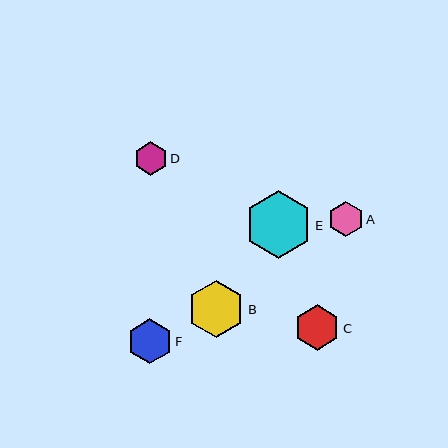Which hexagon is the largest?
Hexagon E is the largest with a size of approximately 68 pixels.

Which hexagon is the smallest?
Hexagon D is the smallest with a size of approximately 33 pixels.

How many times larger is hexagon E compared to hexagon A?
Hexagon E is approximately 1.9 times the size of hexagon A.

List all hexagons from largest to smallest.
From largest to smallest: E, B, C, F, A, D.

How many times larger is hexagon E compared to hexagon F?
Hexagon E is approximately 1.5 times the size of hexagon F.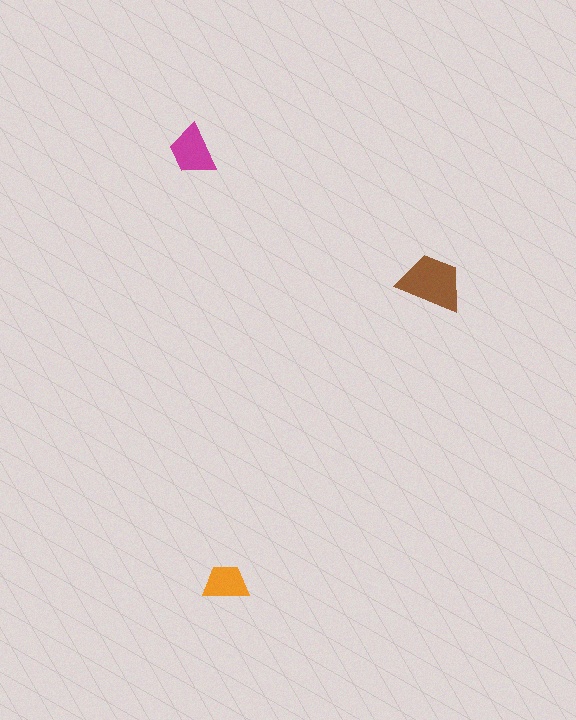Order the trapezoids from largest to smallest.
the brown one, the magenta one, the orange one.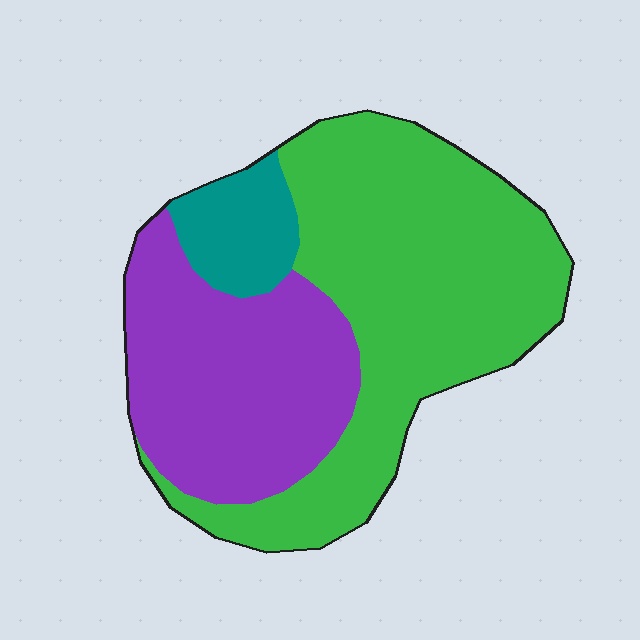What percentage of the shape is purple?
Purple takes up about one third (1/3) of the shape.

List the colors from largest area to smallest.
From largest to smallest: green, purple, teal.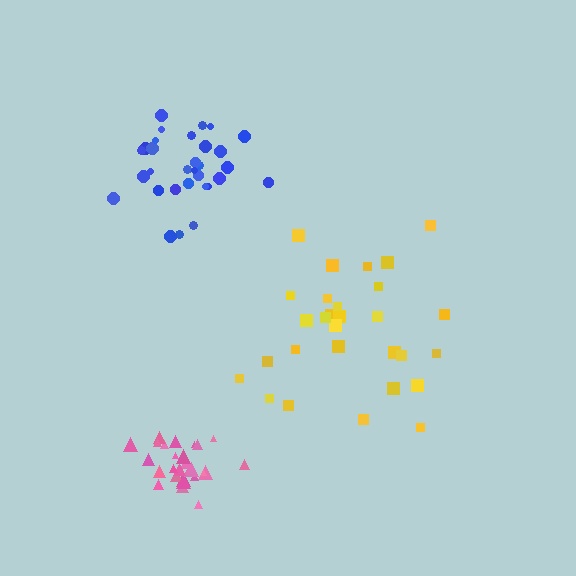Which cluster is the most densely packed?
Pink.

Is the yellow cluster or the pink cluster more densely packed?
Pink.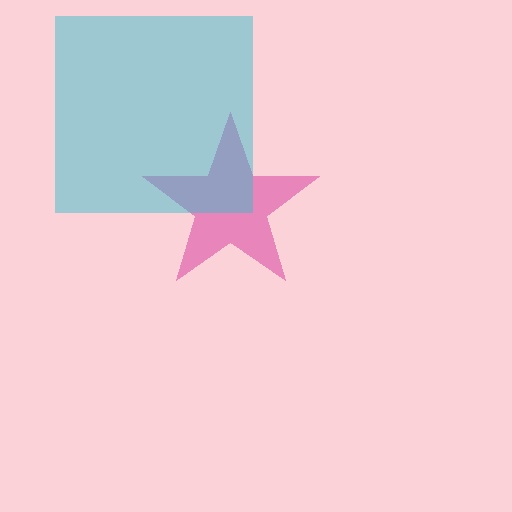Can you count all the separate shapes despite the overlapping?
Yes, there are 2 separate shapes.